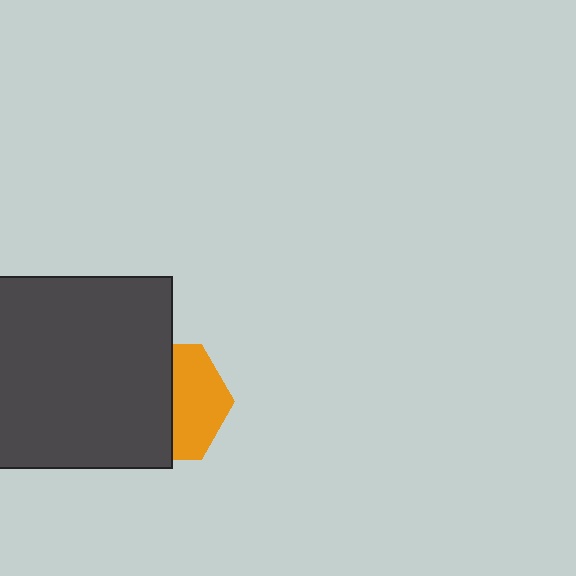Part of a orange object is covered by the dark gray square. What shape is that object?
It is a hexagon.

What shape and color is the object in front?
The object in front is a dark gray square.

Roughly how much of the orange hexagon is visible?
A small part of it is visible (roughly 45%).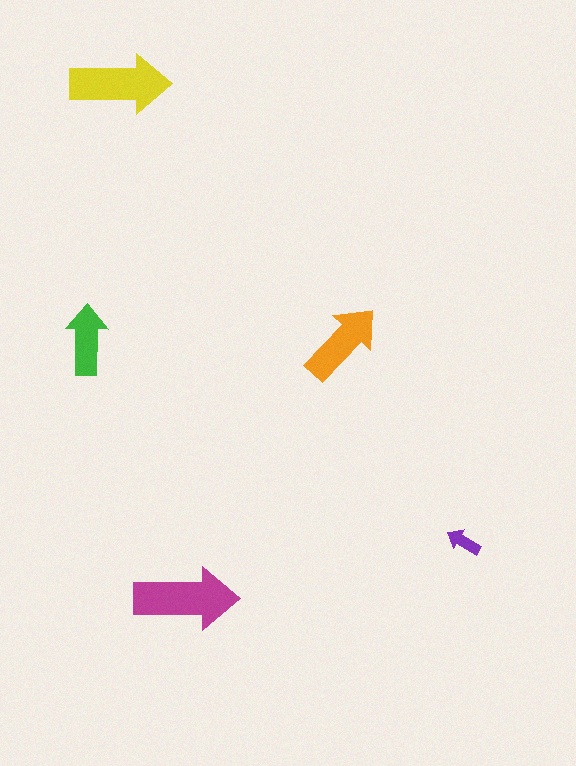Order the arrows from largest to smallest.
the magenta one, the yellow one, the orange one, the green one, the purple one.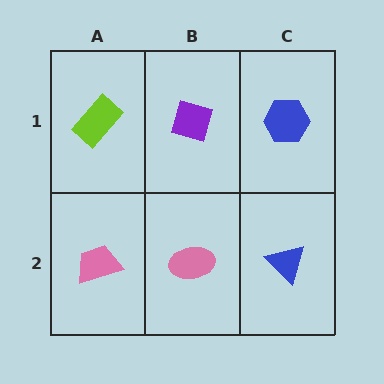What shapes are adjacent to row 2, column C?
A blue hexagon (row 1, column C), a pink ellipse (row 2, column B).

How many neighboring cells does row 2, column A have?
2.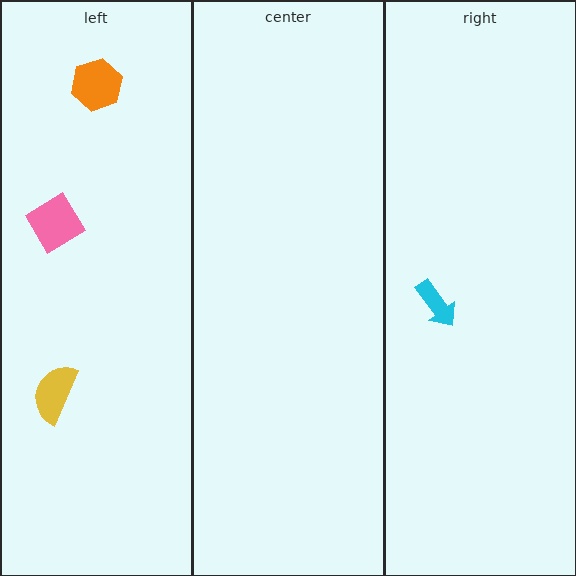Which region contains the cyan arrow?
The right region.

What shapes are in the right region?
The cyan arrow.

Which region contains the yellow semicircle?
The left region.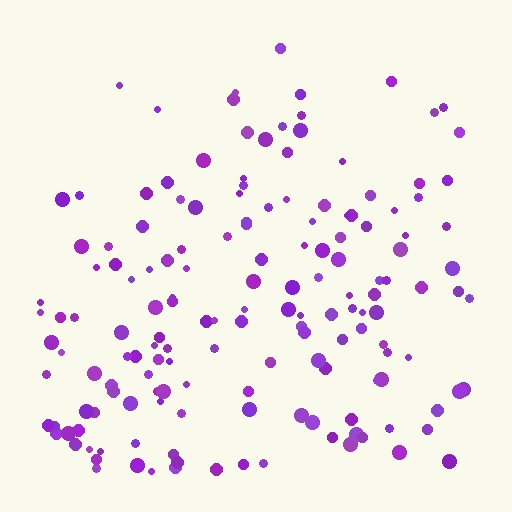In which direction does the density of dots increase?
From top to bottom, with the bottom side densest.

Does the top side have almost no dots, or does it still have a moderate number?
Still a moderate number, just noticeably fewer than the bottom.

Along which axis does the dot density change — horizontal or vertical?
Vertical.